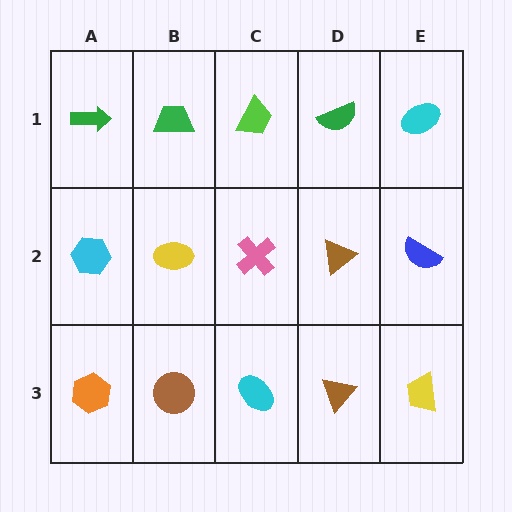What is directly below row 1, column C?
A pink cross.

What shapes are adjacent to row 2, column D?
A green semicircle (row 1, column D), a brown triangle (row 3, column D), a pink cross (row 2, column C), a blue semicircle (row 2, column E).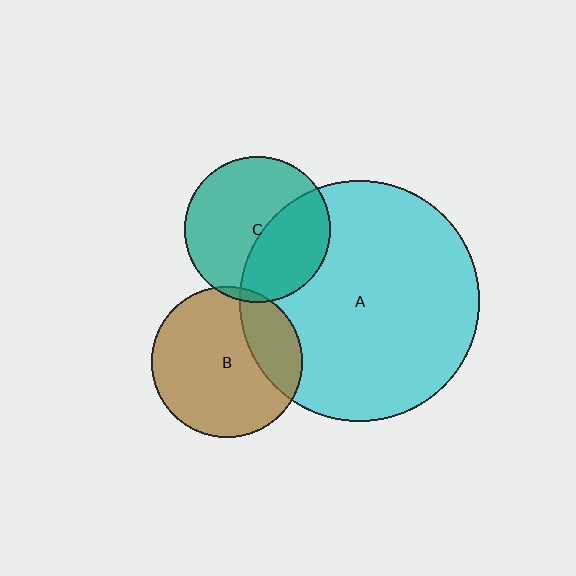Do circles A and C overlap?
Yes.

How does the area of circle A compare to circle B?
Approximately 2.5 times.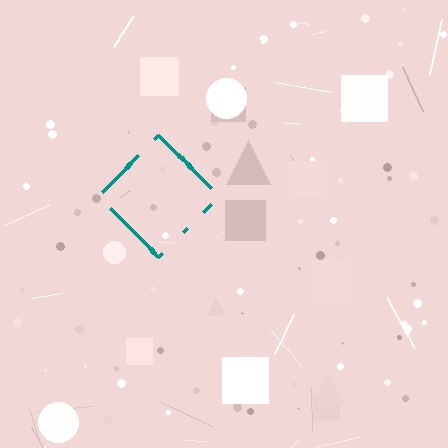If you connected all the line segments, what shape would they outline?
They would outline a diamond.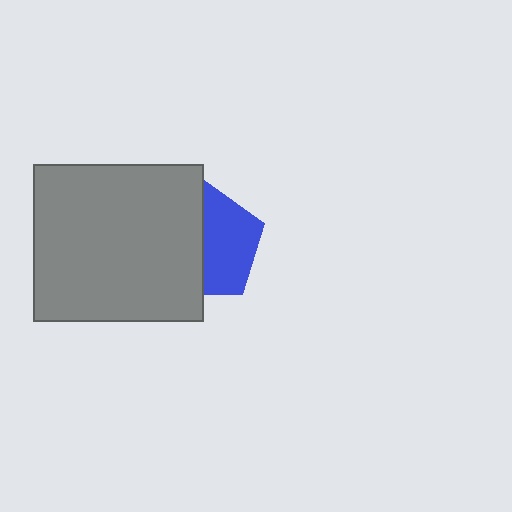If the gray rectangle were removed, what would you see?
You would see the complete blue pentagon.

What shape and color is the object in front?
The object in front is a gray rectangle.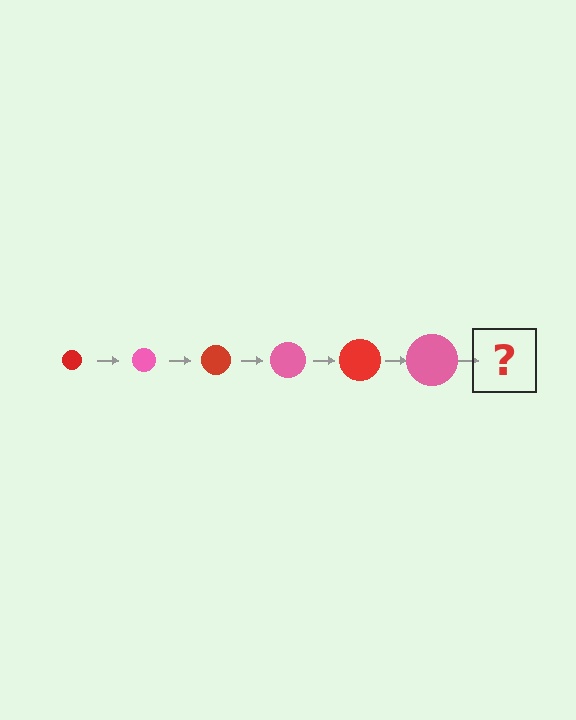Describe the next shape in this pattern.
It should be a red circle, larger than the previous one.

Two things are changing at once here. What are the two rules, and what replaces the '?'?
The two rules are that the circle grows larger each step and the color cycles through red and pink. The '?' should be a red circle, larger than the previous one.